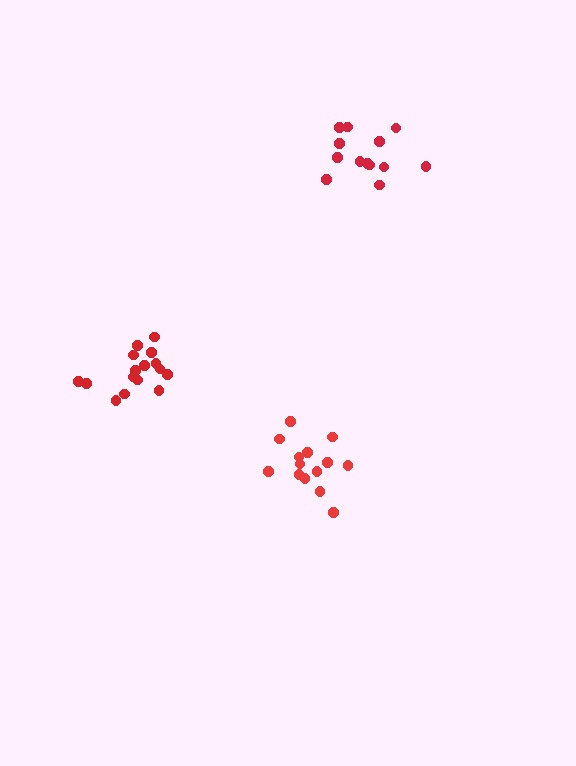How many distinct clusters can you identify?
There are 3 distinct clusters.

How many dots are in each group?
Group 1: 16 dots, Group 2: 14 dots, Group 3: 13 dots (43 total).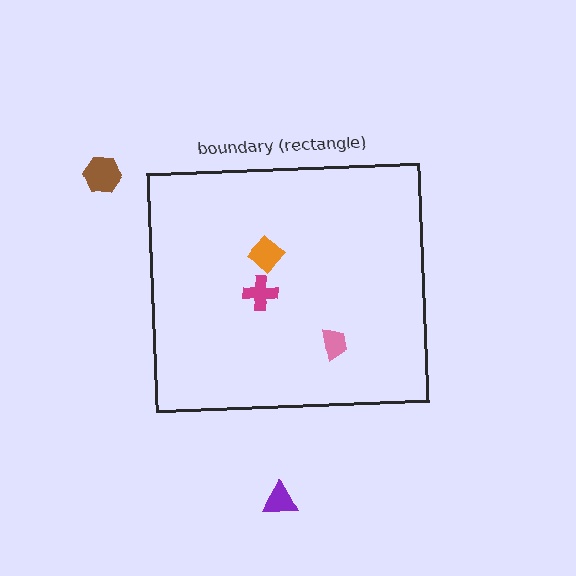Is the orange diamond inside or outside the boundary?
Inside.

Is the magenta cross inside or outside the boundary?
Inside.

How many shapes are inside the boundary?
3 inside, 2 outside.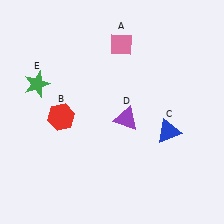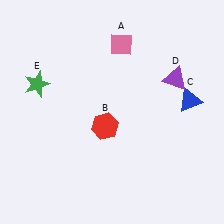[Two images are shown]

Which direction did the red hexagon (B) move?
The red hexagon (B) moved right.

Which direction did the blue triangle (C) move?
The blue triangle (C) moved up.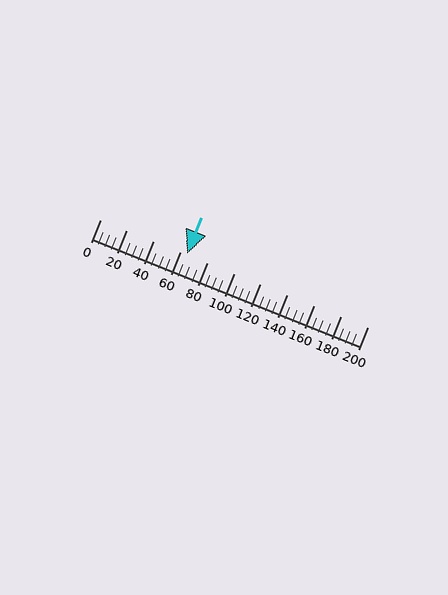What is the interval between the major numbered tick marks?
The major tick marks are spaced 20 units apart.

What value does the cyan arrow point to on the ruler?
The cyan arrow points to approximately 65.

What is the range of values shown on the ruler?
The ruler shows values from 0 to 200.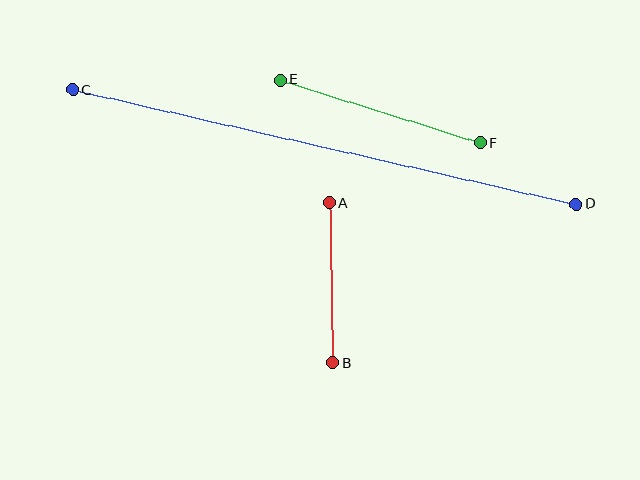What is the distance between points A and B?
The distance is approximately 160 pixels.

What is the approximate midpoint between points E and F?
The midpoint is at approximately (381, 111) pixels.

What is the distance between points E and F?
The distance is approximately 210 pixels.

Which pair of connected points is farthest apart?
Points C and D are farthest apart.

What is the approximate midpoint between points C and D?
The midpoint is at approximately (324, 147) pixels.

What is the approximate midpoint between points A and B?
The midpoint is at approximately (331, 283) pixels.